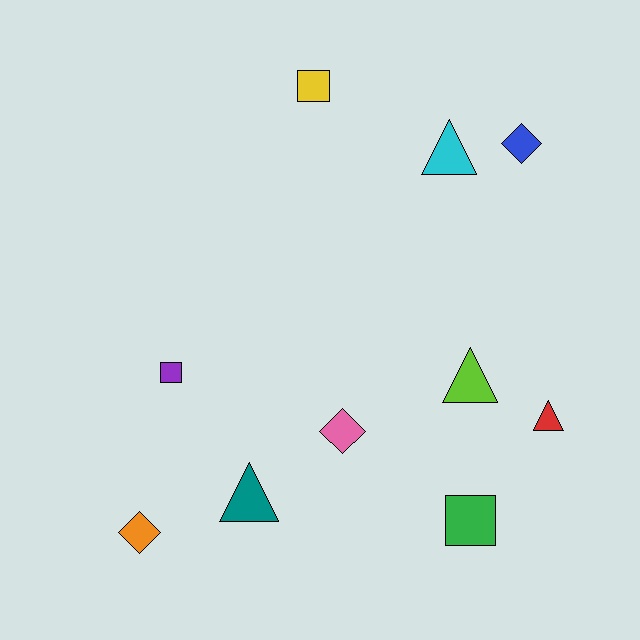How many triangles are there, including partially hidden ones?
There are 4 triangles.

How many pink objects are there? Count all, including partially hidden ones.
There is 1 pink object.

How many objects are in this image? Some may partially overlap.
There are 10 objects.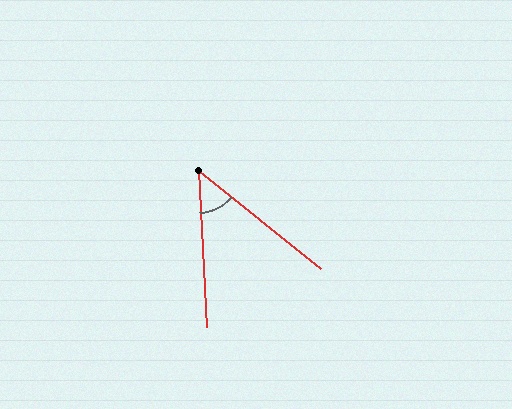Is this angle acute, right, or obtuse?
It is acute.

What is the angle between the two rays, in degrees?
Approximately 48 degrees.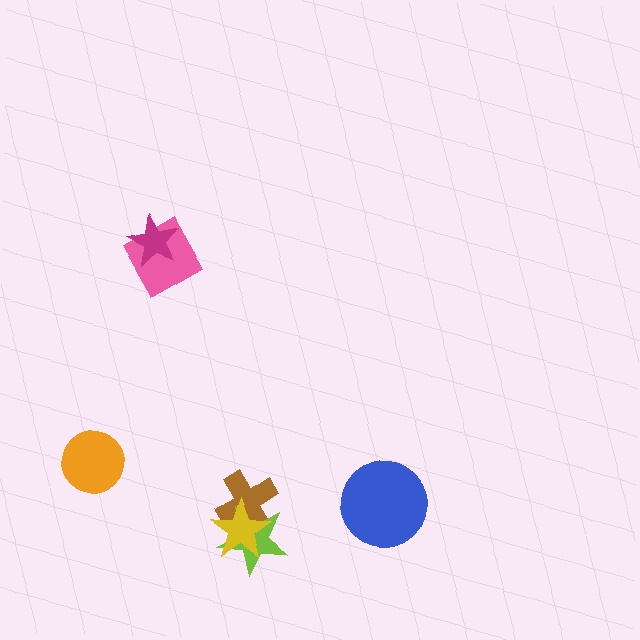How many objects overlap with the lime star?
2 objects overlap with the lime star.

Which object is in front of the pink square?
The magenta star is in front of the pink square.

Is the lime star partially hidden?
Yes, it is partially covered by another shape.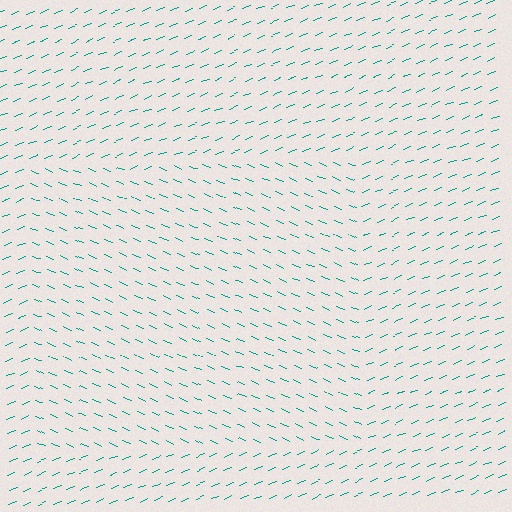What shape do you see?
I see a rectangle.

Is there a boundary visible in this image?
Yes, there is a texture boundary formed by a change in line orientation.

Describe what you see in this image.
The image is filled with small teal line segments. A rectangle region in the image has lines oriented differently from the surrounding lines, creating a visible texture boundary.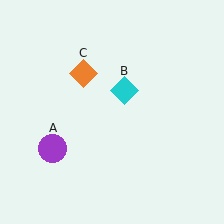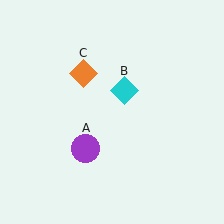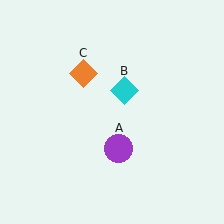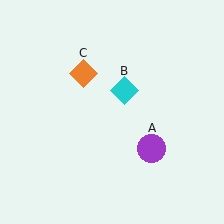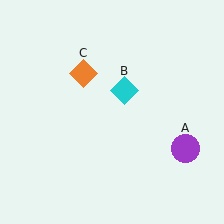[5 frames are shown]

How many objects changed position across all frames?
1 object changed position: purple circle (object A).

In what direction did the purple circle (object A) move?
The purple circle (object A) moved right.